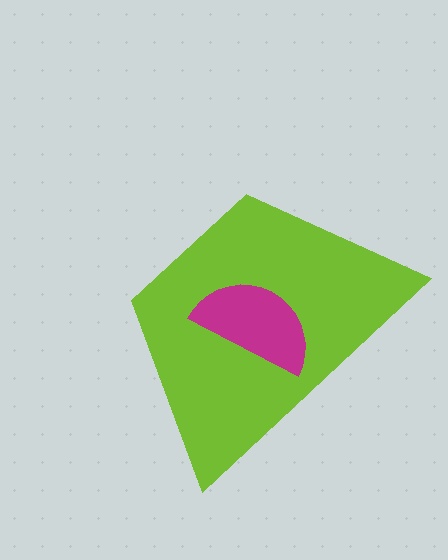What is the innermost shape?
The magenta semicircle.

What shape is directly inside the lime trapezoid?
The magenta semicircle.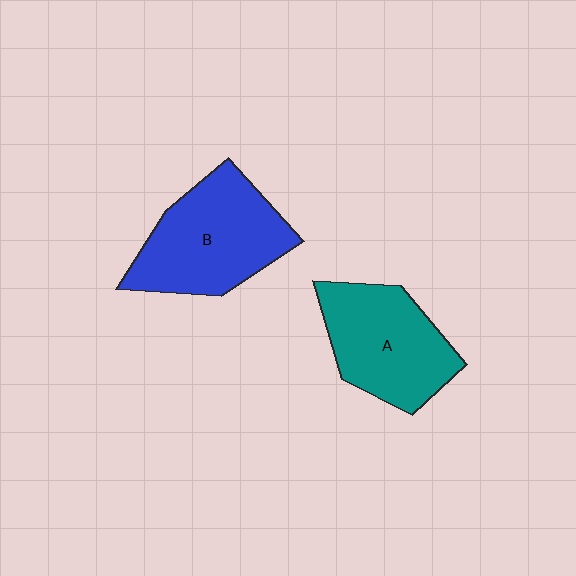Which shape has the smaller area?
Shape A (teal).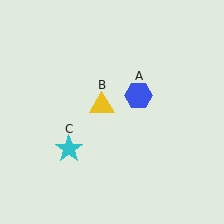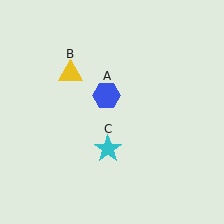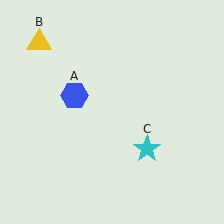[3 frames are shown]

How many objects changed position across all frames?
3 objects changed position: blue hexagon (object A), yellow triangle (object B), cyan star (object C).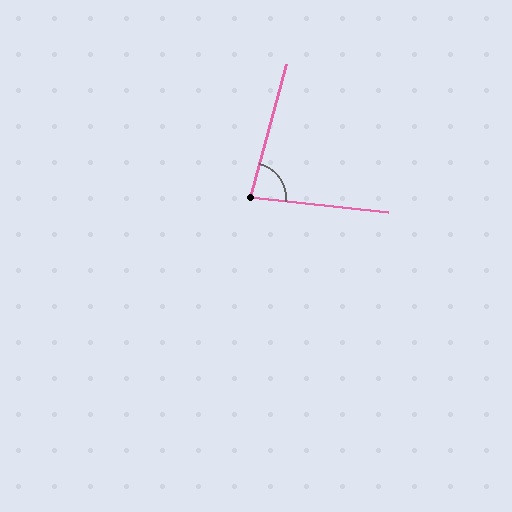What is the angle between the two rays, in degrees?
Approximately 82 degrees.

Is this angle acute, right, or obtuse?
It is acute.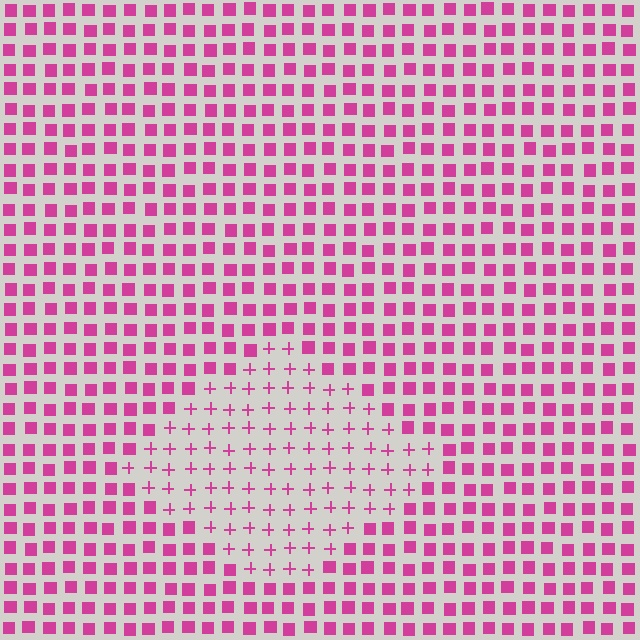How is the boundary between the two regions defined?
The boundary is defined by a change in element shape: plus signs inside vs. squares outside. All elements share the same color and spacing.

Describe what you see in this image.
The image is filled with small magenta elements arranged in a uniform grid. A diamond-shaped region contains plus signs, while the surrounding area contains squares. The boundary is defined purely by the change in element shape.